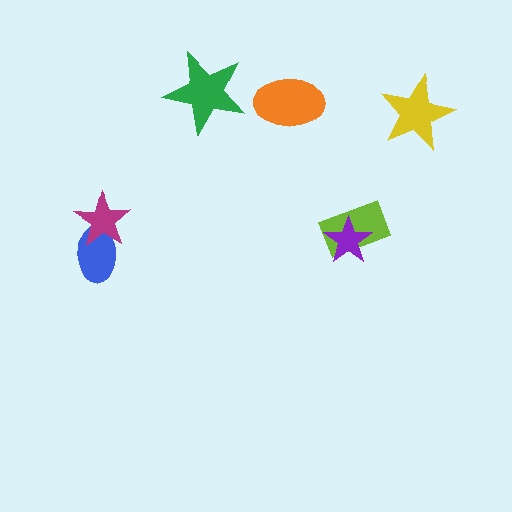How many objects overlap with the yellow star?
0 objects overlap with the yellow star.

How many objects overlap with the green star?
0 objects overlap with the green star.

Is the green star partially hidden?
No, no other shape covers it.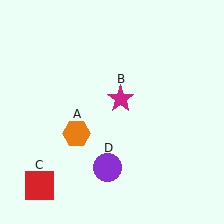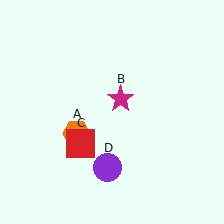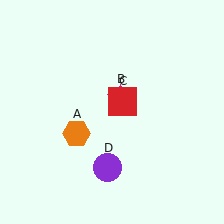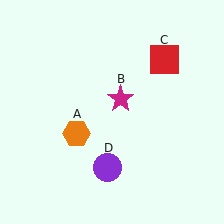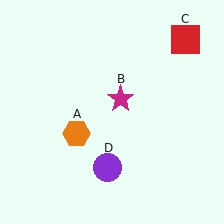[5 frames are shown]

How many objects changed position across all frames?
1 object changed position: red square (object C).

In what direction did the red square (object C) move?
The red square (object C) moved up and to the right.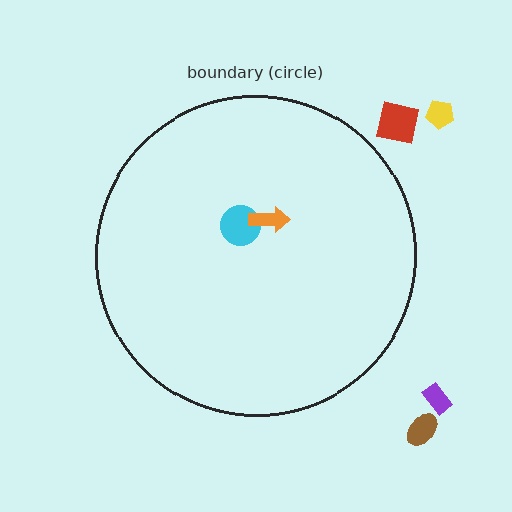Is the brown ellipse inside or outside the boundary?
Outside.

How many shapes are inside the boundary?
2 inside, 4 outside.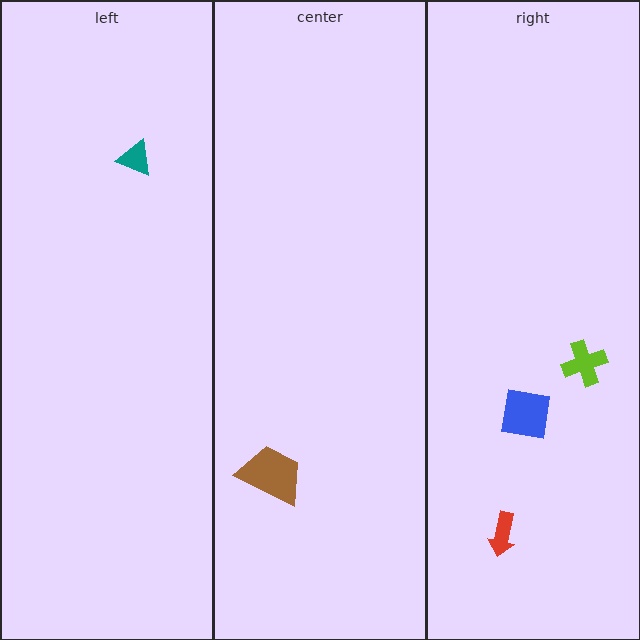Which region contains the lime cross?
The right region.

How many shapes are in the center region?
1.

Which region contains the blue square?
The right region.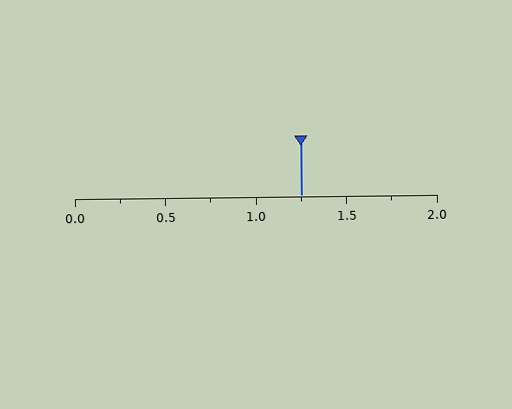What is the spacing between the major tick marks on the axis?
The major ticks are spaced 0.5 apart.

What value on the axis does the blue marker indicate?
The marker indicates approximately 1.25.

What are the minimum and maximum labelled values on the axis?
The axis runs from 0.0 to 2.0.